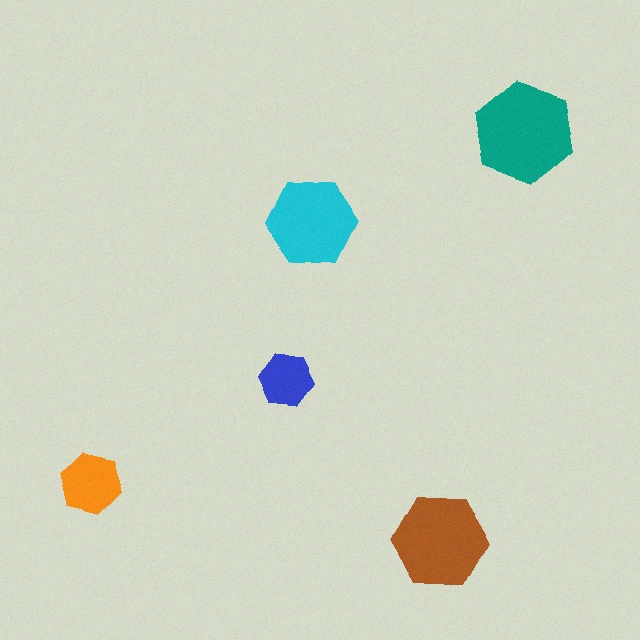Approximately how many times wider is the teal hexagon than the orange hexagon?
About 1.5 times wider.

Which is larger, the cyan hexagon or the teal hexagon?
The teal one.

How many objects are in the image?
There are 5 objects in the image.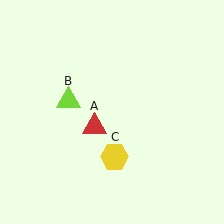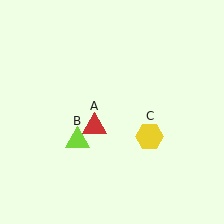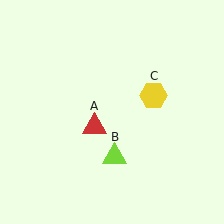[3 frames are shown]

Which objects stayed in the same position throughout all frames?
Red triangle (object A) remained stationary.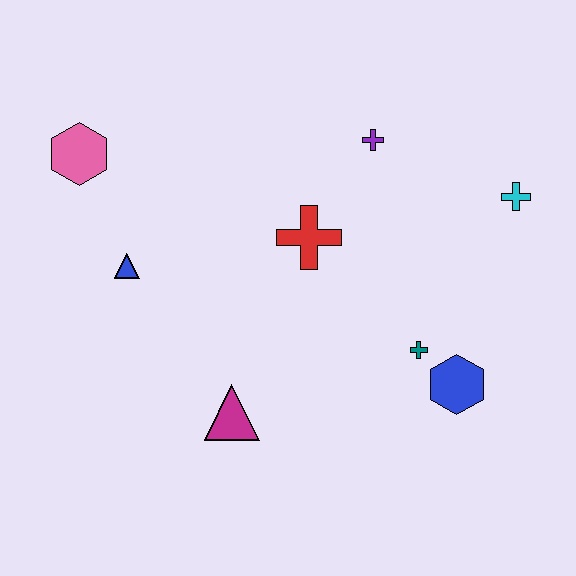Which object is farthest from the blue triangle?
The cyan cross is farthest from the blue triangle.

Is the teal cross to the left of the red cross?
No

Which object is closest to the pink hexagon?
The blue triangle is closest to the pink hexagon.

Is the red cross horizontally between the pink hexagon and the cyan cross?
Yes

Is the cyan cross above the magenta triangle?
Yes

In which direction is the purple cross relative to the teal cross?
The purple cross is above the teal cross.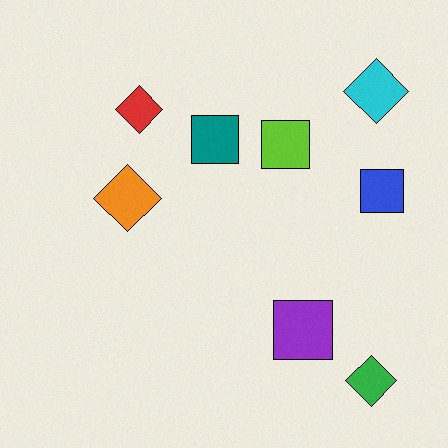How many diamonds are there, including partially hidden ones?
There are 4 diamonds.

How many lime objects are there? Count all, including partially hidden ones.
There is 1 lime object.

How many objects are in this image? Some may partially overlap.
There are 8 objects.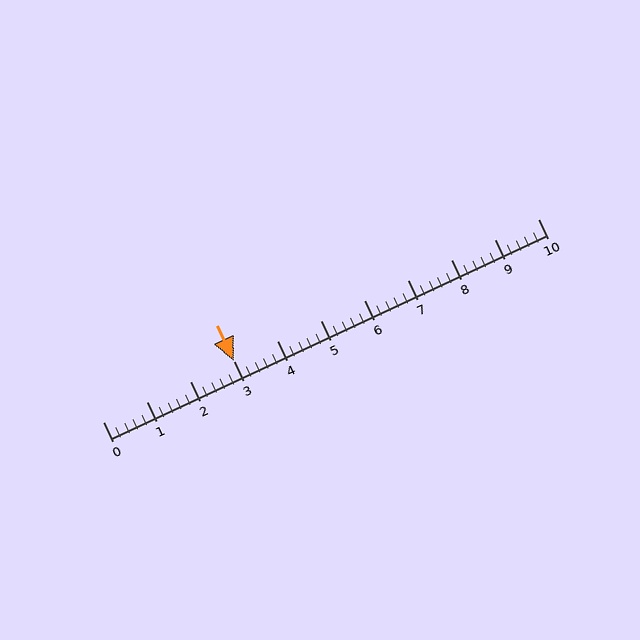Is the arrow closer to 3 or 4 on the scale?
The arrow is closer to 3.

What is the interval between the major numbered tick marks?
The major tick marks are spaced 1 units apart.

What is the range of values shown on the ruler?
The ruler shows values from 0 to 10.